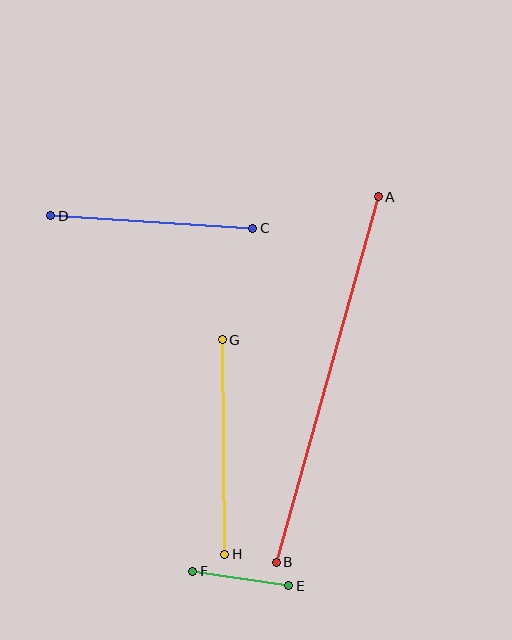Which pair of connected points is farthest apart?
Points A and B are farthest apart.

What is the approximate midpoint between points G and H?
The midpoint is at approximately (224, 447) pixels.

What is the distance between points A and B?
The distance is approximately 380 pixels.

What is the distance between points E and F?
The distance is approximately 97 pixels.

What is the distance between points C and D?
The distance is approximately 202 pixels.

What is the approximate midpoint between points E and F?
The midpoint is at approximately (241, 579) pixels.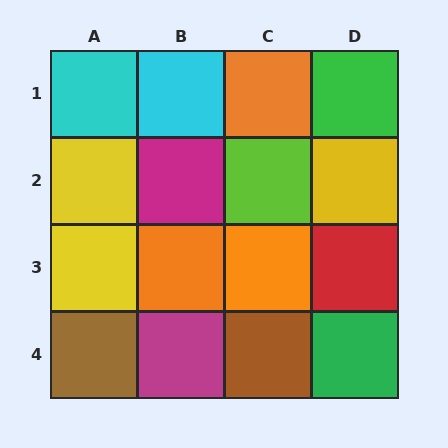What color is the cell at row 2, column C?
Lime.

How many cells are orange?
3 cells are orange.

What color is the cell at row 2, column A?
Yellow.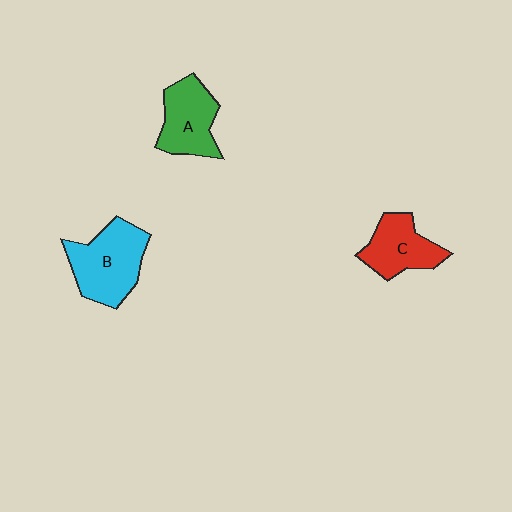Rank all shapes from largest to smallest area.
From largest to smallest: B (cyan), A (green), C (red).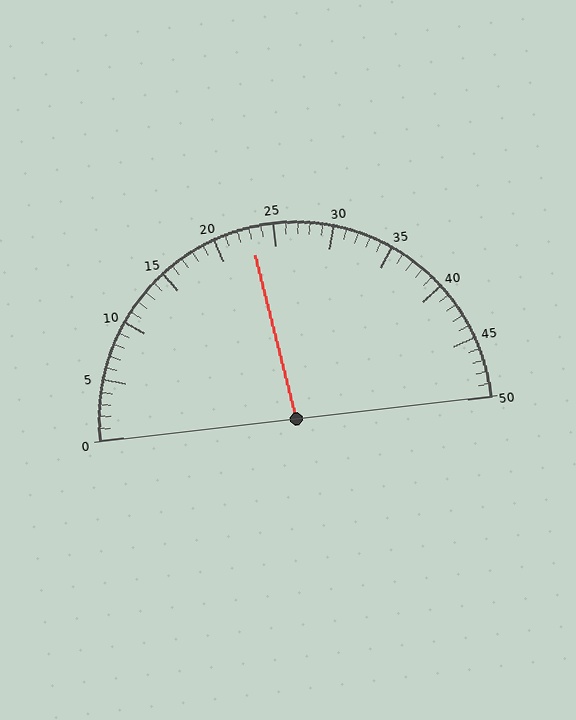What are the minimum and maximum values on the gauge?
The gauge ranges from 0 to 50.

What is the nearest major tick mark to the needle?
The nearest major tick mark is 25.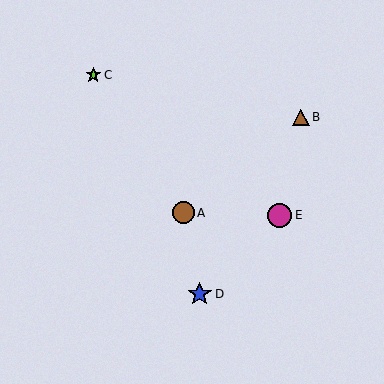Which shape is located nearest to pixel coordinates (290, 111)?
The brown triangle (labeled B) at (301, 117) is nearest to that location.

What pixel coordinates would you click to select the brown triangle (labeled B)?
Click at (301, 117) to select the brown triangle B.